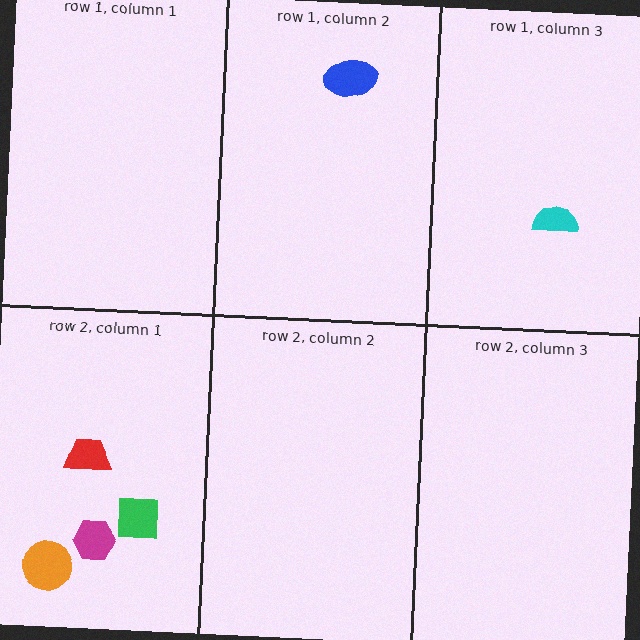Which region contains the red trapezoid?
The row 2, column 1 region.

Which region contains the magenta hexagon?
The row 2, column 1 region.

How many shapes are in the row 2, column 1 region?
4.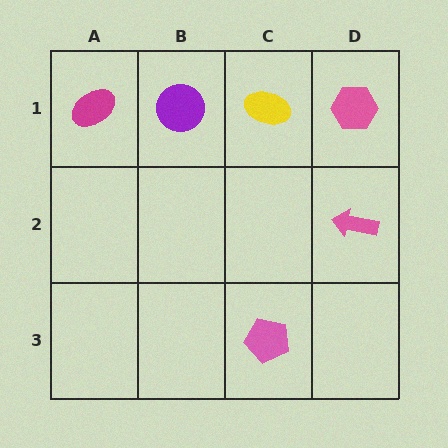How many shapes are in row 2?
1 shape.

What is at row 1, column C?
A yellow ellipse.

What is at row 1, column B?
A purple circle.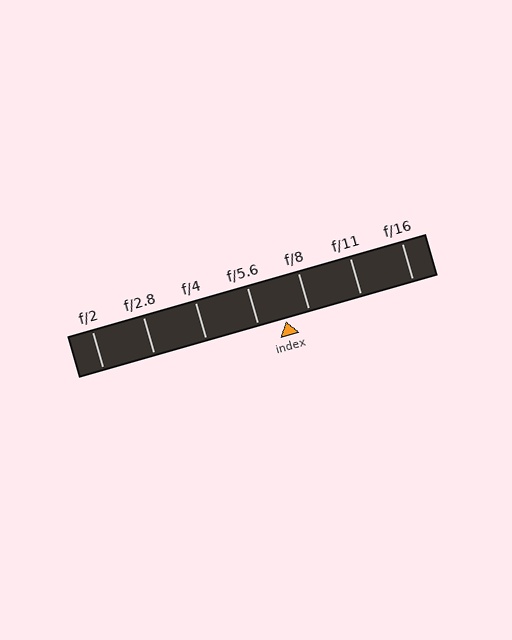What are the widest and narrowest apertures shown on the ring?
The widest aperture shown is f/2 and the narrowest is f/16.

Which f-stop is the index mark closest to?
The index mark is closest to f/8.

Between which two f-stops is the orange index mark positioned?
The index mark is between f/5.6 and f/8.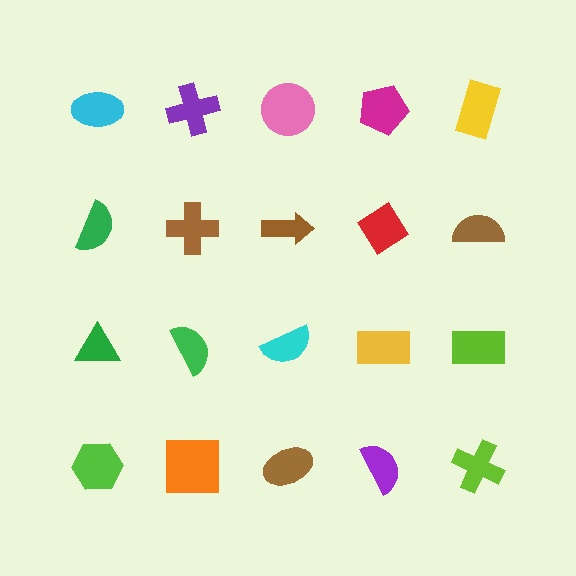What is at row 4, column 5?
A lime cross.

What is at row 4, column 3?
A brown ellipse.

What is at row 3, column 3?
A cyan semicircle.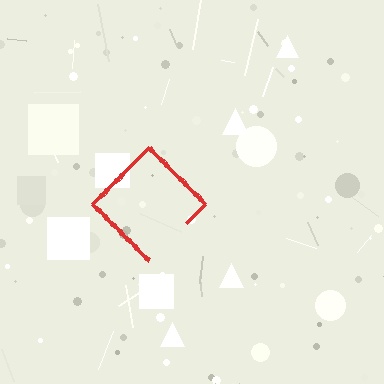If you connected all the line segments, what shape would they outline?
They would outline a diamond.